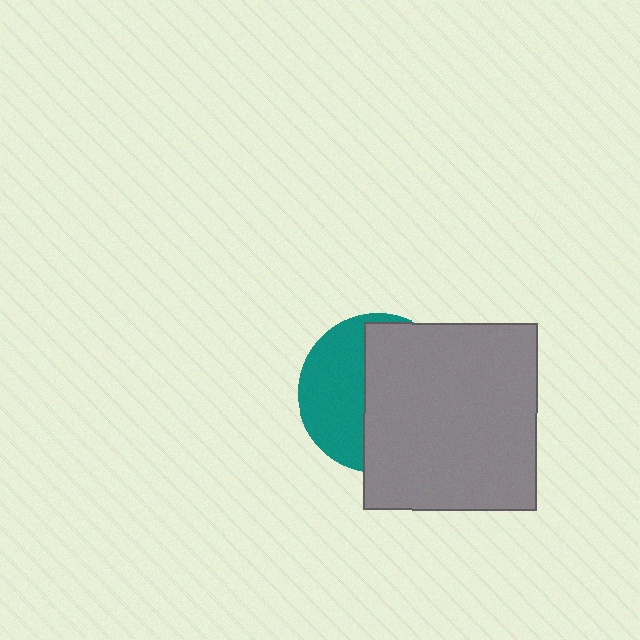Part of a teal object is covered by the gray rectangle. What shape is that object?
It is a circle.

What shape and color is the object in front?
The object in front is a gray rectangle.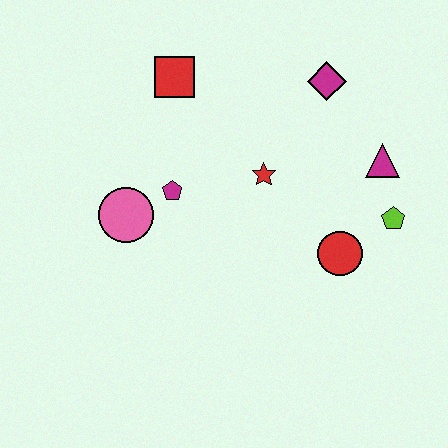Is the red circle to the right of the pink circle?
Yes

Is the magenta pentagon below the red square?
Yes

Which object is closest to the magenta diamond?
The magenta triangle is closest to the magenta diamond.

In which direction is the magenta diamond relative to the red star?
The magenta diamond is above the red star.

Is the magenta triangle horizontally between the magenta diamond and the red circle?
No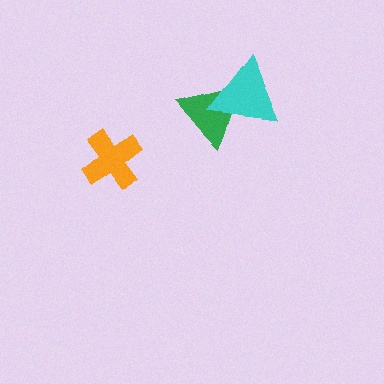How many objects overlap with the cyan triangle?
1 object overlaps with the cyan triangle.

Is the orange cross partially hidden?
No, no other shape covers it.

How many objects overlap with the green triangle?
1 object overlaps with the green triangle.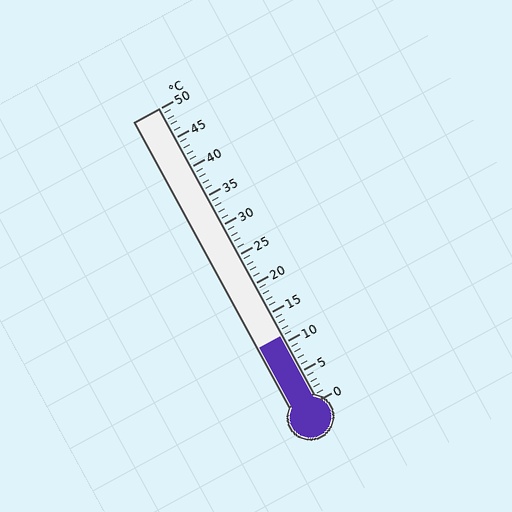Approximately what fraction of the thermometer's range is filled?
The thermometer is filled to approximately 20% of its range.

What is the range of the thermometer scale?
The thermometer scale ranges from 0°C to 50°C.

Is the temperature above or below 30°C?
The temperature is below 30°C.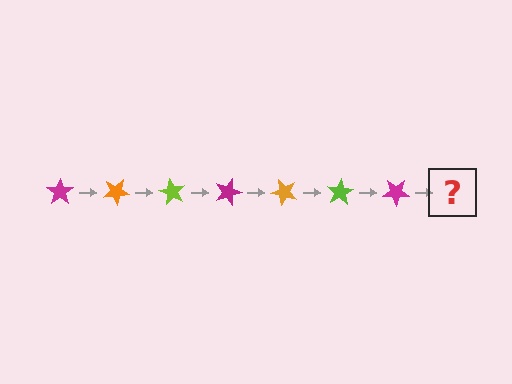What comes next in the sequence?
The next element should be an orange star, rotated 210 degrees from the start.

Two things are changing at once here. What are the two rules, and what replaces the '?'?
The two rules are that it rotates 30 degrees each step and the color cycles through magenta, orange, and lime. The '?' should be an orange star, rotated 210 degrees from the start.